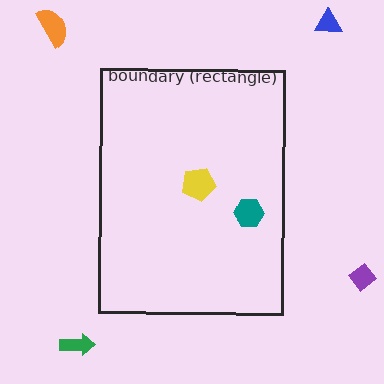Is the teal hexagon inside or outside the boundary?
Inside.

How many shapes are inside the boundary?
2 inside, 4 outside.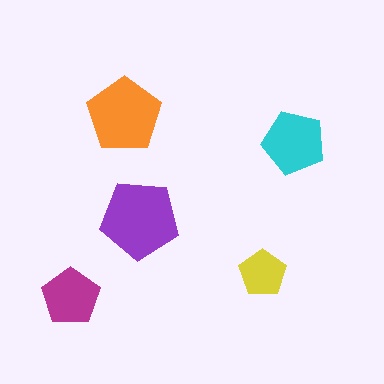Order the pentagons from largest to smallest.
the purple one, the orange one, the cyan one, the magenta one, the yellow one.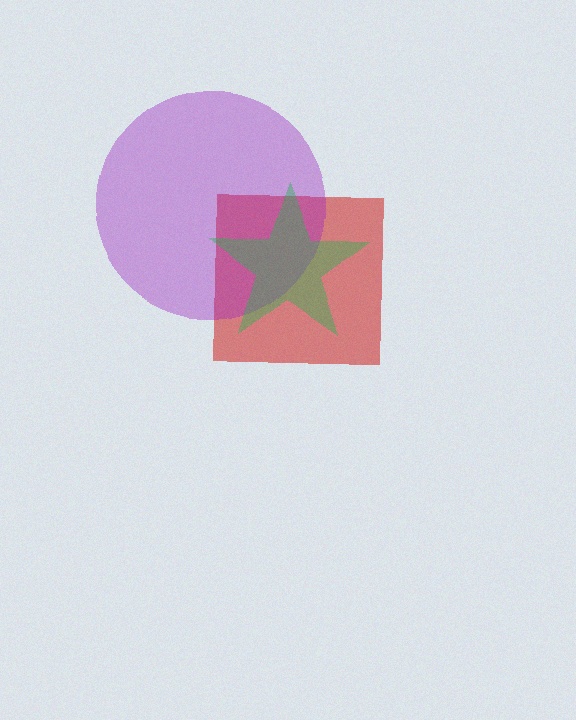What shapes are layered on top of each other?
The layered shapes are: a red square, a purple circle, a green star.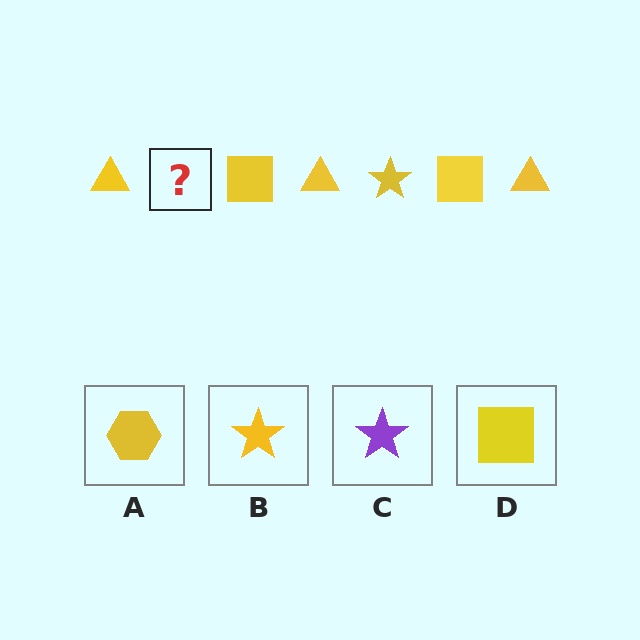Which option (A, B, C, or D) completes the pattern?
B.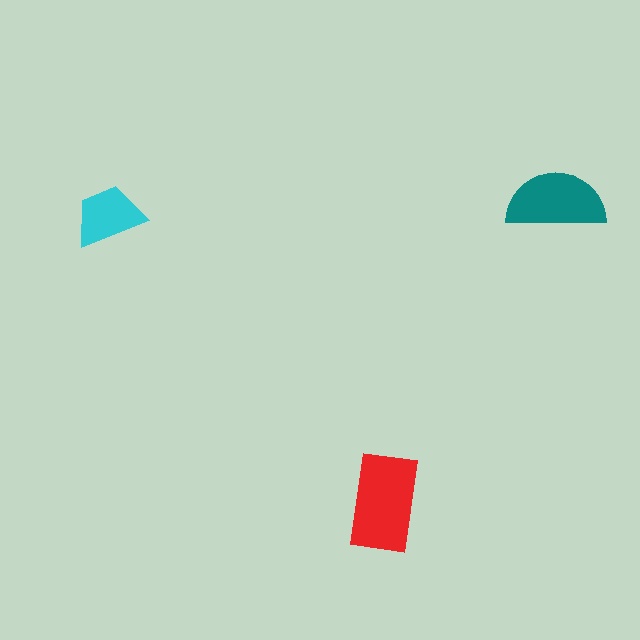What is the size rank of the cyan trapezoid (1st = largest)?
3rd.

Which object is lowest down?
The red rectangle is bottommost.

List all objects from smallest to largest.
The cyan trapezoid, the teal semicircle, the red rectangle.